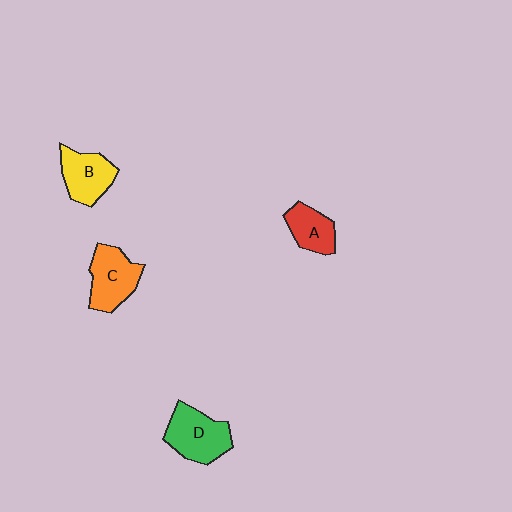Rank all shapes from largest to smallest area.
From largest to smallest: D (green), C (orange), B (yellow), A (red).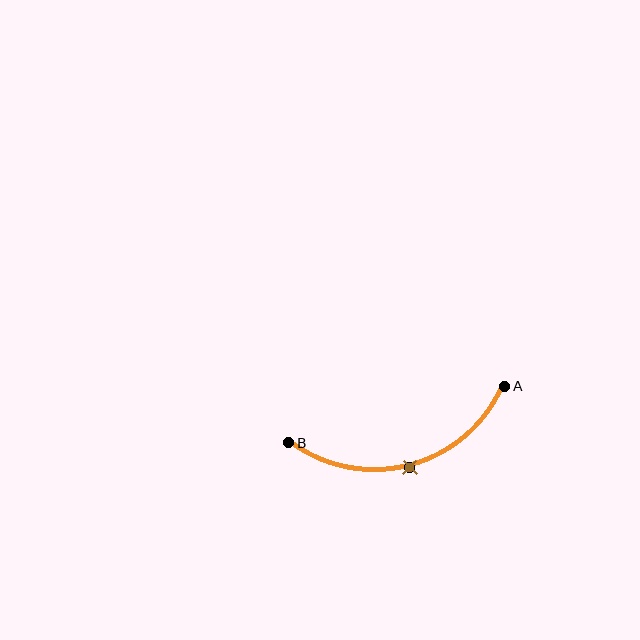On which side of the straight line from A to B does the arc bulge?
The arc bulges below the straight line connecting A and B.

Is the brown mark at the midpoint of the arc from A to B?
Yes. The brown mark lies on the arc at equal arc-length from both A and B — it is the arc midpoint.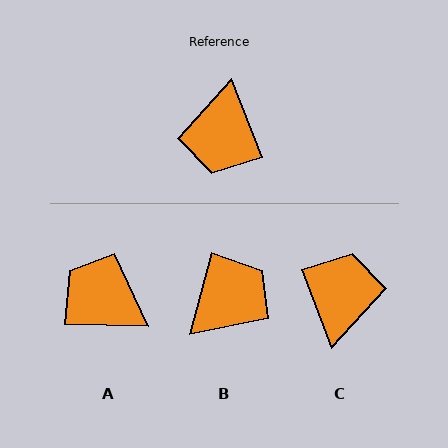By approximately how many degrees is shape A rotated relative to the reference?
Approximately 113 degrees clockwise.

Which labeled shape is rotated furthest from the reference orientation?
C, about 180 degrees away.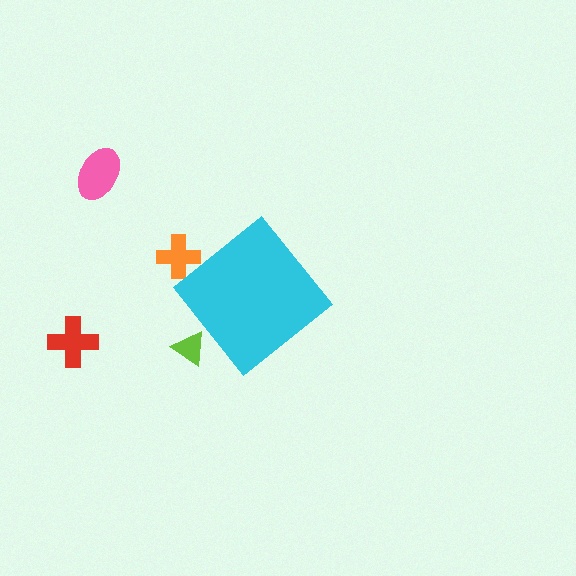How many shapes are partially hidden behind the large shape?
2 shapes are partially hidden.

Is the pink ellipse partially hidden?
No, the pink ellipse is fully visible.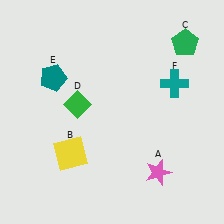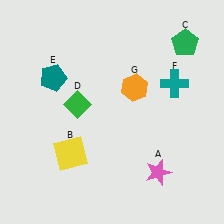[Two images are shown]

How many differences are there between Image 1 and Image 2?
There is 1 difference between the two images.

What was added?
An orange hexagon (G) was added in Image 2.